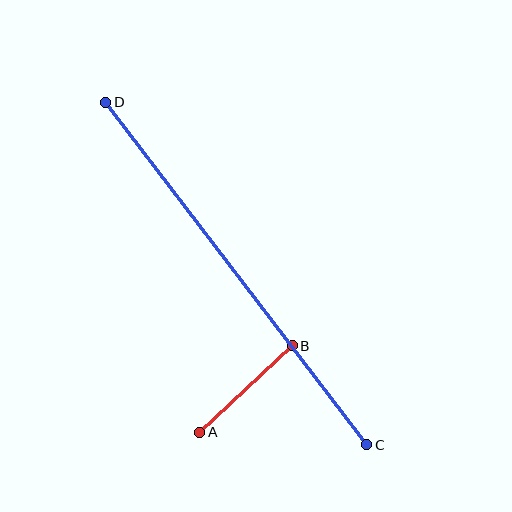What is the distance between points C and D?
The distance is approximately 431 pixels.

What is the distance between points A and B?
The distance is approximately 126 pixels.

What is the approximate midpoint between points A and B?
The midpoint is at approximately (246, 389) pixels.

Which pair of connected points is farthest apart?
Points C and D are farthest apart.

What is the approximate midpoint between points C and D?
The midpoint is at approximately (236, 273) pixels.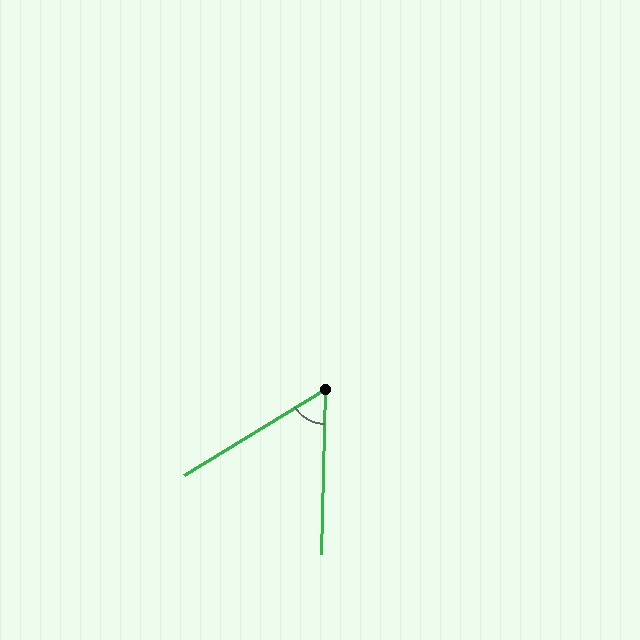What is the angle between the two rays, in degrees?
Approximately 57 degrees.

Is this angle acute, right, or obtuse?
It is acute.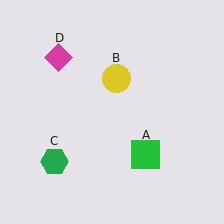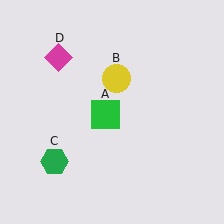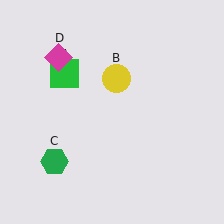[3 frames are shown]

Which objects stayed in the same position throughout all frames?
Yellow circle (object B) and green hexagon (object C) and magenta diamond (object D) remained stationary.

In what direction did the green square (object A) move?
The green square (object A) moved up and to the left.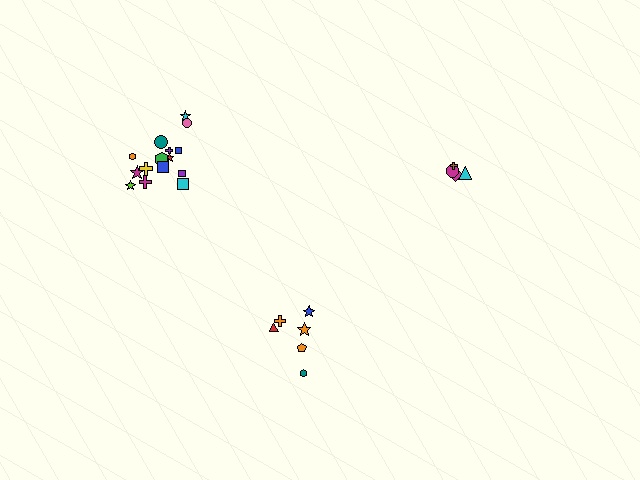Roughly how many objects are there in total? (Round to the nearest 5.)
Roughly 25 objects in total.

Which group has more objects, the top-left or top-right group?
The top-left group.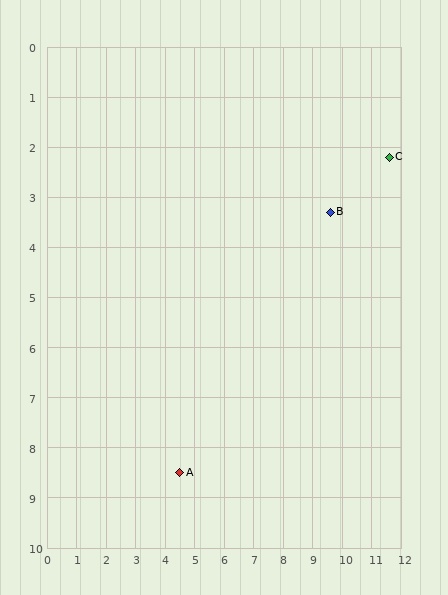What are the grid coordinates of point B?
Point B is at approximately (9.6, 3.3).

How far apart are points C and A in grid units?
Points C and A are about 9.5 grid units apart.